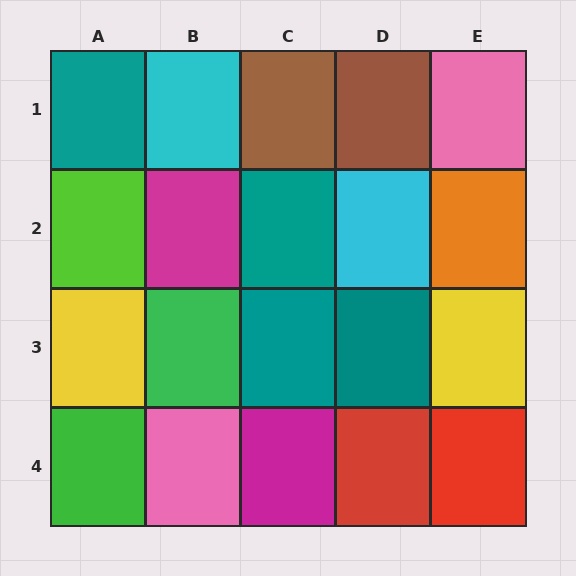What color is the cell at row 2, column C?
Teal.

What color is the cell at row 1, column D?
Brown.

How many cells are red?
2 cells are red.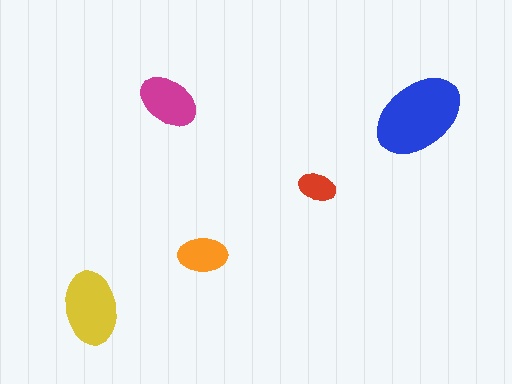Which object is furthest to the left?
The yellow ellipse is leftmost.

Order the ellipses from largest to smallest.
the blue one, the yellow one, the magenta one, the orange one, the red one.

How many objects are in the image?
There are 5 objects in the image.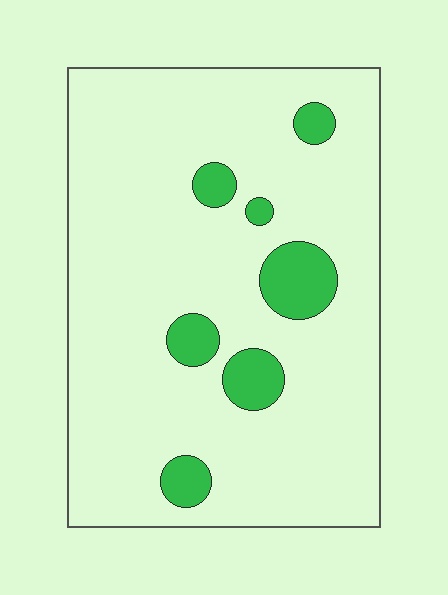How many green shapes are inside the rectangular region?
7.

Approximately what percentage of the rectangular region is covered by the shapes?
Approximately 10%.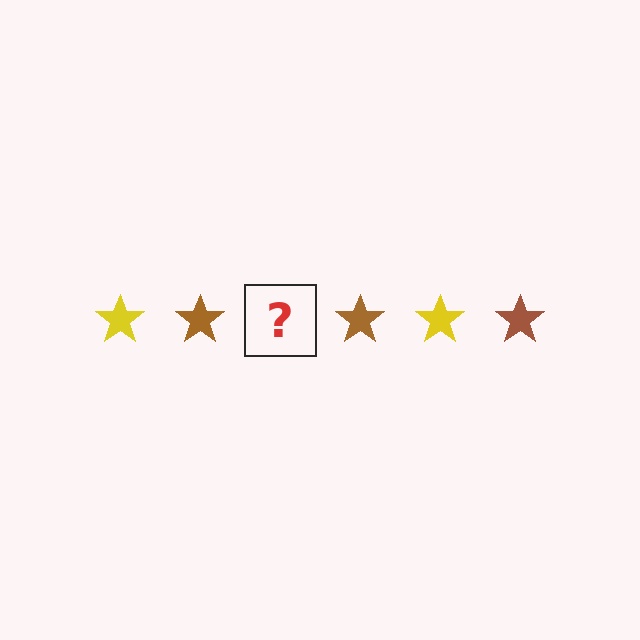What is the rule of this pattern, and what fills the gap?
The rule is that the pattern cycles through yellow, brown stars. The gap should be filled with a yellow star.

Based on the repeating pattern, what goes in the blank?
The blank should be a yellow star.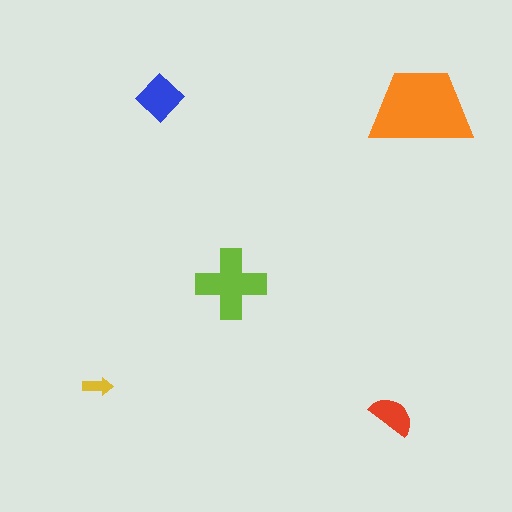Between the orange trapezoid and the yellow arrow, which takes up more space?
The orange trapezoid.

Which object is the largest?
The orange trapezoid.